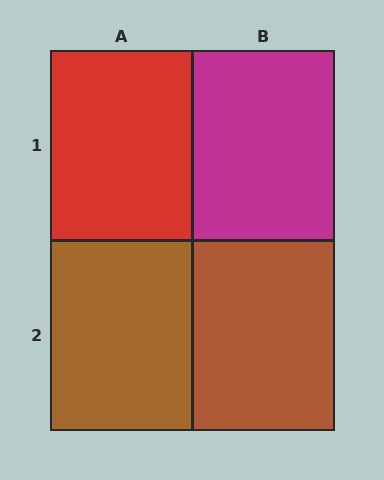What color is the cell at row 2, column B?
Brown.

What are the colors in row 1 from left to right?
Red, magenta.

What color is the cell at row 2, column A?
Brown.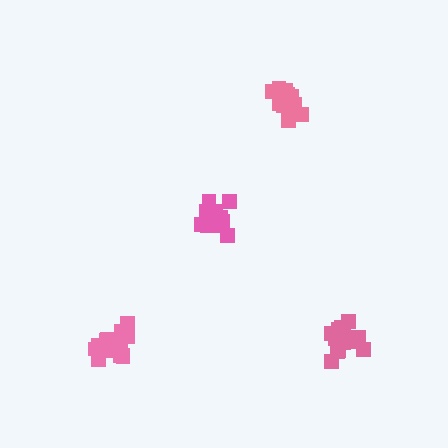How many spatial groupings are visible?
There are 4 spatial groupings.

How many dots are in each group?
Group 1: 19 dots, Group 2: 14 dots, Group 3: 16 dots, Group 4: 15 dots (64 total).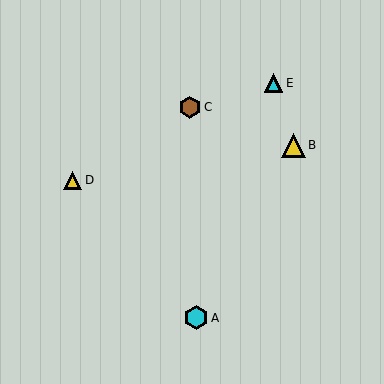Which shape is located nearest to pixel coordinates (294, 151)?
The yellow triangle (labeled B) at (293, 145) is nearest to that location.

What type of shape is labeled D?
Shape D is a yellow triangle.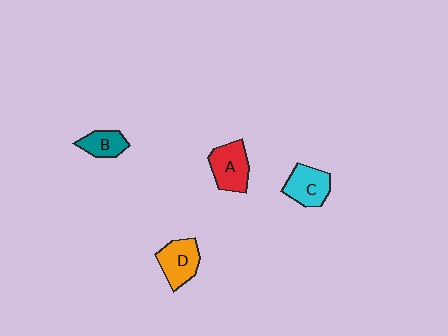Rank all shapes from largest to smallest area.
From largest to smallest: A (red), D (orange), C (cyan), B (teal).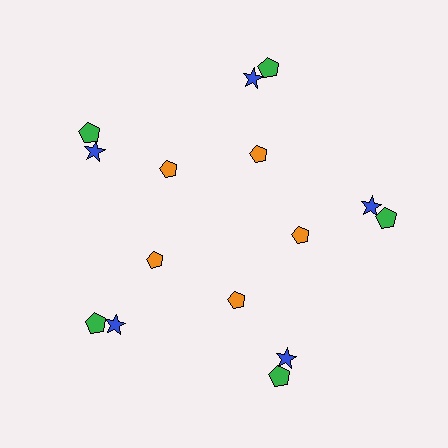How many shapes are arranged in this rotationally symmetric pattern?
There are 15 shapes, arranged in 5 groups of 3.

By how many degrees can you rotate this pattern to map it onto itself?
The pattern maps onto itself every 72 degrees of rotation.